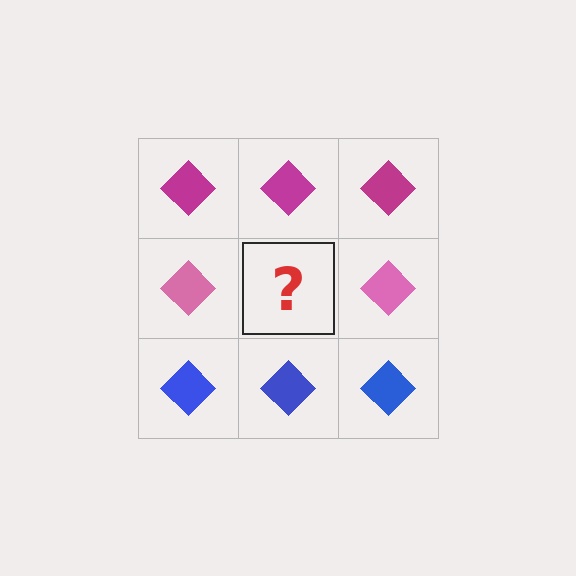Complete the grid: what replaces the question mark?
The question mark should be replaced with a pink diamond.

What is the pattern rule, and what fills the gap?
The rule is that each row has a consistent color. The gap should be filled with a pink diamond.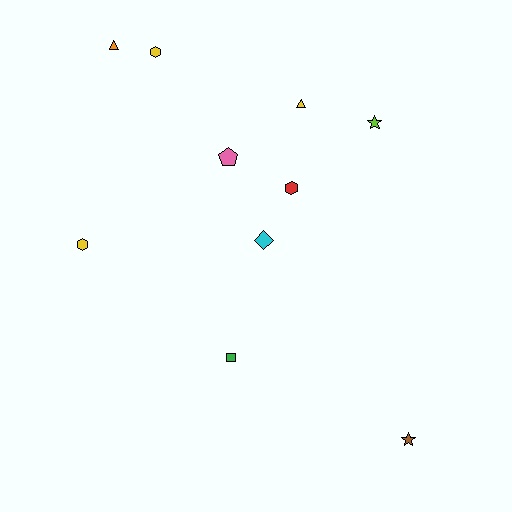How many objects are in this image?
There are 10 objects.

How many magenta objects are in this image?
There are no magenta objects.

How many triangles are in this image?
There are 2 triangles.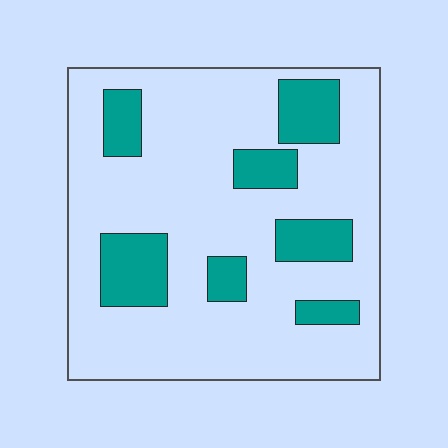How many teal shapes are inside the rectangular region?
7.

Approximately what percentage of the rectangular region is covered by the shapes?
Approximately 20%.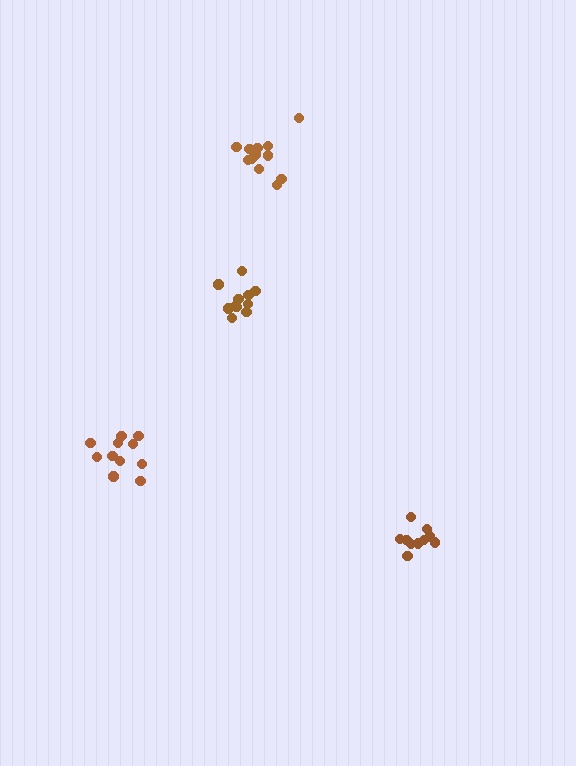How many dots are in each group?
Group 1: 12 dots, Group 2: 11 dots, Group 3: 11 dots, Group 4: 10 dots (44 total).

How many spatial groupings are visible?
There are 4 spatial groupings.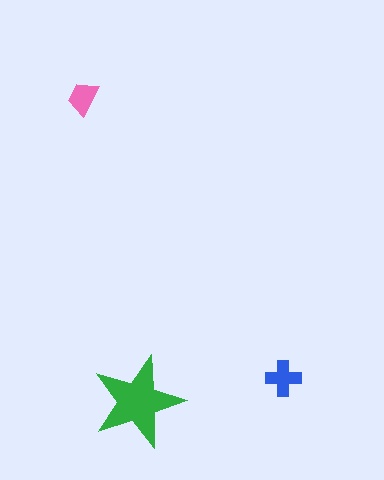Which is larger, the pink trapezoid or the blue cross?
The blue cross.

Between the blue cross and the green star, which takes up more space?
The green star.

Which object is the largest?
The green star.